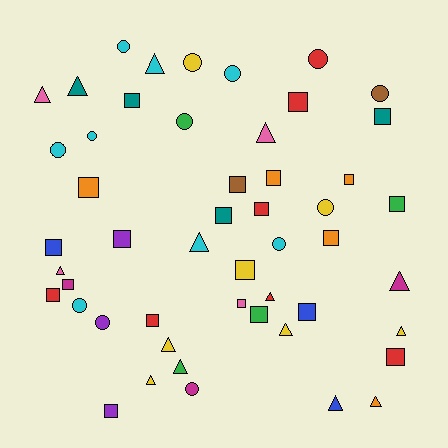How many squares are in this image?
There are 22 squares.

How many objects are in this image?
There are 50 objects.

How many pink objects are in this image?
There are 4 pink objects.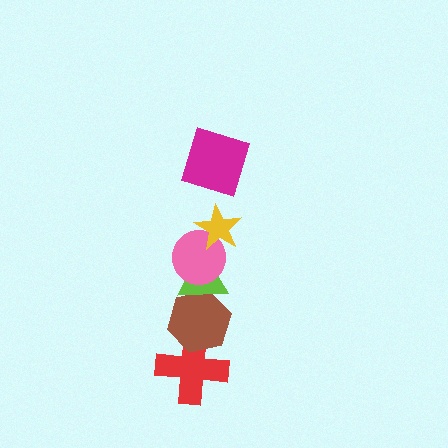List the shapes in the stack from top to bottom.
From top to bottom: the magenta square, the yellow star, the pink circle, the lime triangle, the brown hexagon, the red cross.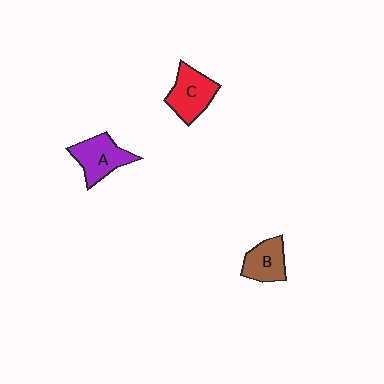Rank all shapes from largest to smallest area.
From largest to smallest: C (red), A (purple), B (brown).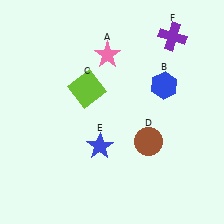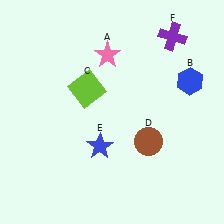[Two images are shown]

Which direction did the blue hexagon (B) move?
The blue hexagon (B) moved right.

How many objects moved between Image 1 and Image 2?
1 object moved between the two images.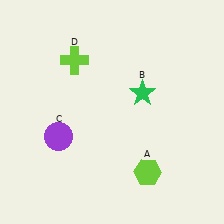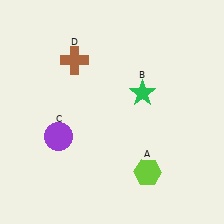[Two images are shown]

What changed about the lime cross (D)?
In Image 1, D is lime. In Image 2, it changed to brown.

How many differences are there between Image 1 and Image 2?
There is 1 difference between the two images.